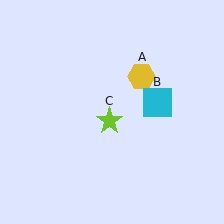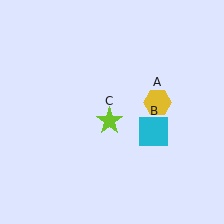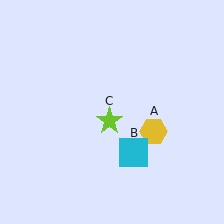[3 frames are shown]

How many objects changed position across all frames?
2 objects changed position: yellow hexagon (object A), cyan square (object B).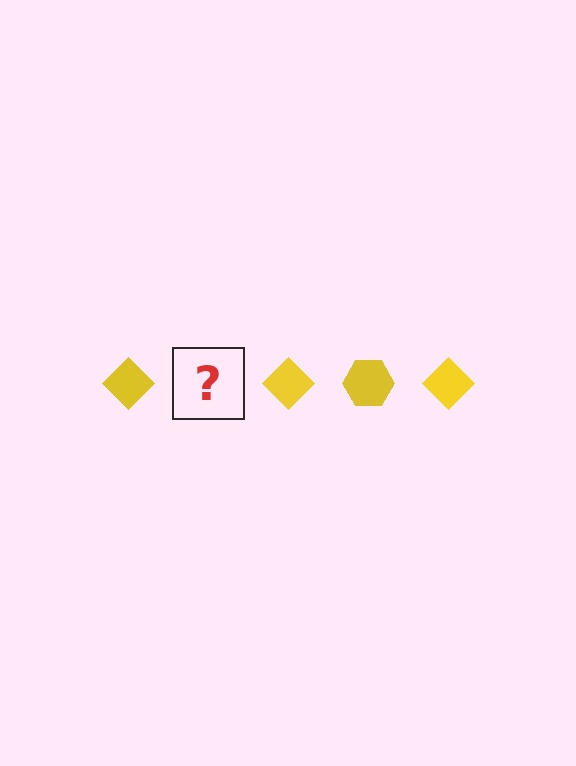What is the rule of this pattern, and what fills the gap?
The rule is that the pattern cycles through diamond, hexagon shapes in yellow. The gap should be filled with a yellow hexagon.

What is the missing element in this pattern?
The missing element is a yellow hexagon.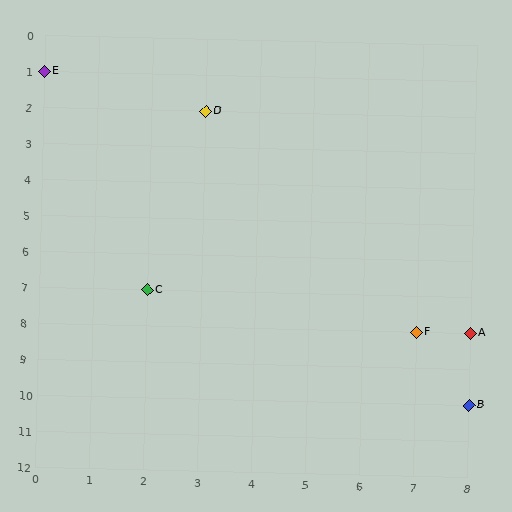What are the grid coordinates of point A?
Point A is at grid coordinates (8, 8).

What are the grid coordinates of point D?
Point D is at grid coordinates (3, 2).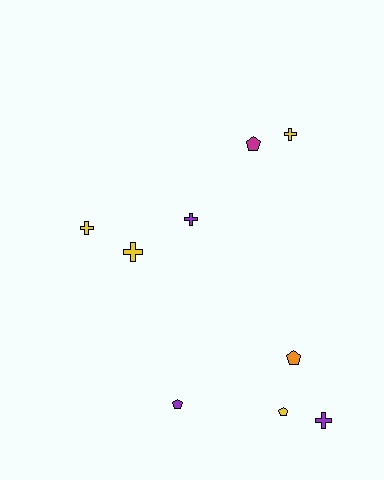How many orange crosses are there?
There are no orange crosses.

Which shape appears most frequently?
Cross, with 5 objects.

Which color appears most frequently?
Yellow, with 4 objects.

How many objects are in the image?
There are 9 objects.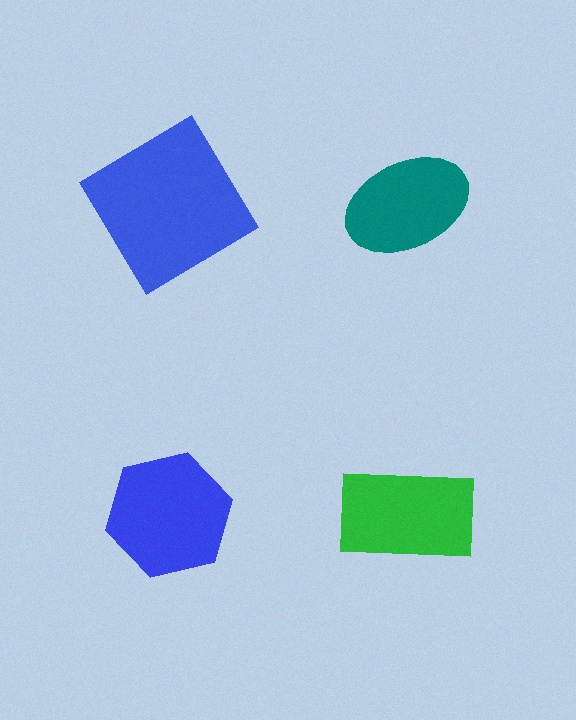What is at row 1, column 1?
A blue diamond.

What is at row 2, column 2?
A green rectangle.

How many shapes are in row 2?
2 shapes.